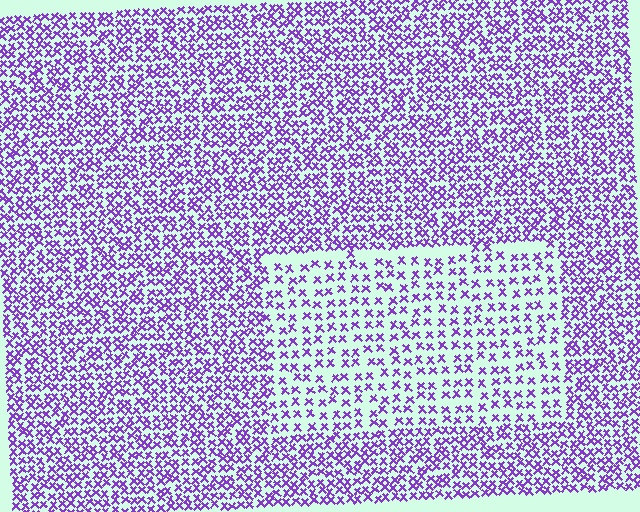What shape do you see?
I see a rectangle.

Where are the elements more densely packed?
The elements are more densely packed outside the rectangle boundary.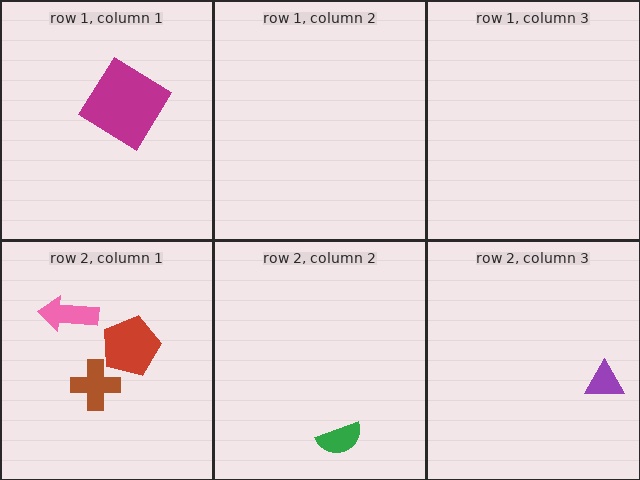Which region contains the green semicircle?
The row 2, column 2 region.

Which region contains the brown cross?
The row 2, column 1 region.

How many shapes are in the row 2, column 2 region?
1.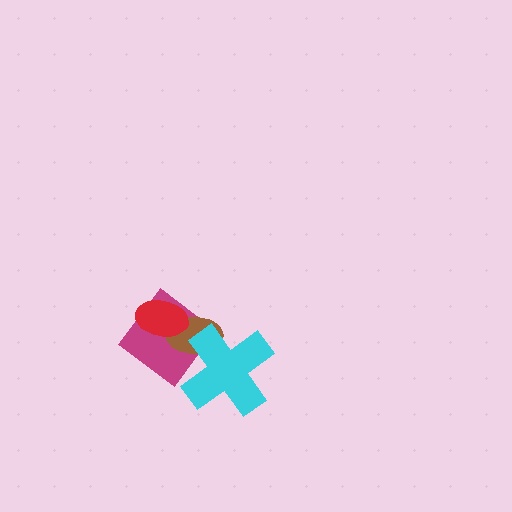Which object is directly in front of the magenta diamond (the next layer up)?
The brown ellipse is directly in front of the magenta diamond.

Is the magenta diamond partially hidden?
Yes, it is partially covered by another shape.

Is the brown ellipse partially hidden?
Yes, it is partially covered by another shape.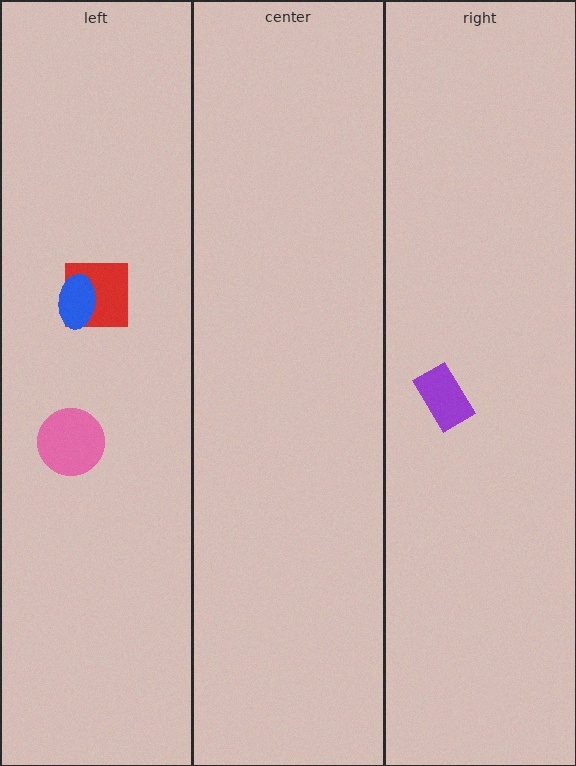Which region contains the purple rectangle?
The right region.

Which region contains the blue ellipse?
The left region.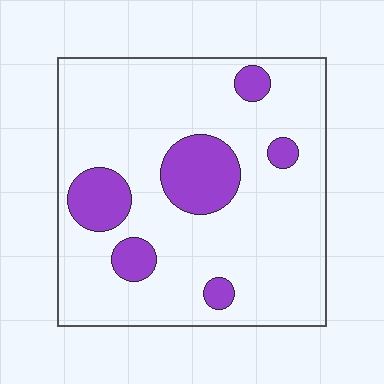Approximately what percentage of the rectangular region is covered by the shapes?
Approximately 20%.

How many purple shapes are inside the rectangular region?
6.